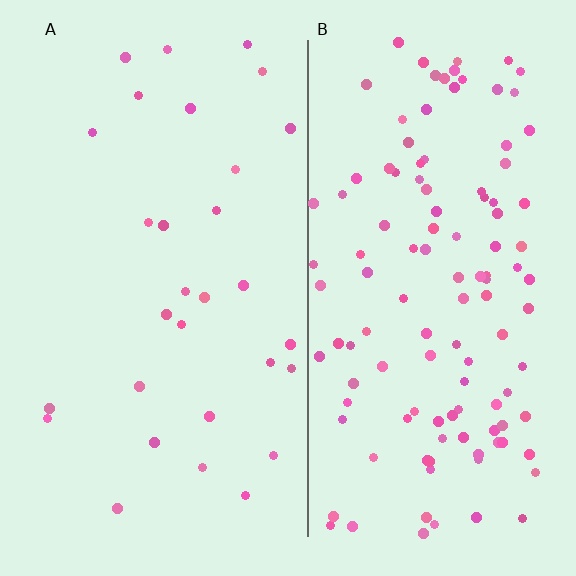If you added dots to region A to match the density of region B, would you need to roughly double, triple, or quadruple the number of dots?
Approximately quadruple.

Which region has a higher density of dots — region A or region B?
B (the right).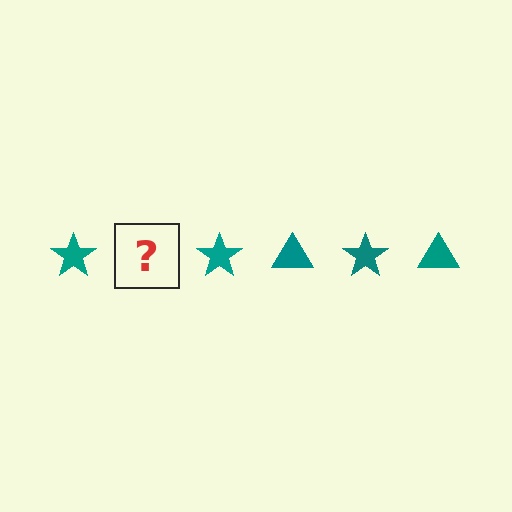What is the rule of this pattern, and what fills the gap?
The rule is that the pattern cycles through star, triangle shapes in teal. The gap should be filled with a teal triangle.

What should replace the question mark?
The question mark should be replaced with a teal triangle.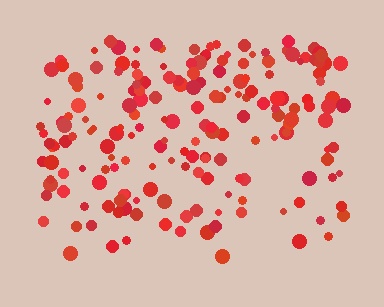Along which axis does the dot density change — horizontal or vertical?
Vertical.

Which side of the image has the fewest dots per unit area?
The bottom.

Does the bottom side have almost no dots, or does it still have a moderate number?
Still a moderate number, just noticeably fewer than the top.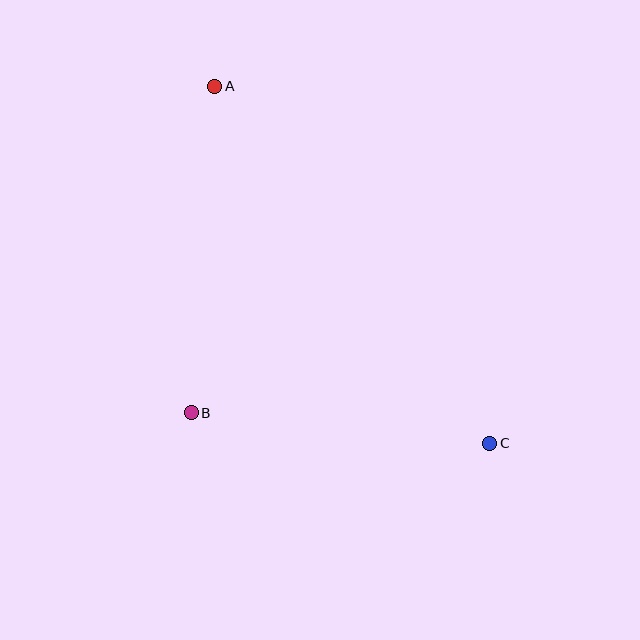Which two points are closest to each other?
Points B and C are closest to each other.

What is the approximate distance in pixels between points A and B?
The distance between A and B is approximately 328 pixels.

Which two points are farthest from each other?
Points A and C are farthest from each other.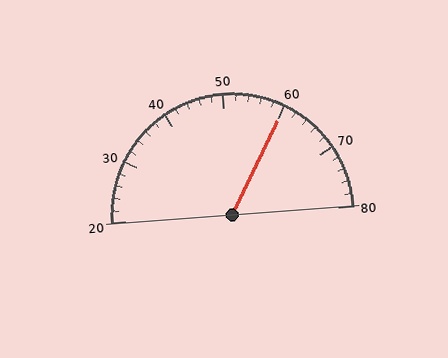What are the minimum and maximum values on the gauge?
The gauge ranges from 20 to 80.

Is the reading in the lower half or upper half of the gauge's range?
The reading is in the upper half of the range (20 to 80).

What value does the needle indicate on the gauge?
The needle indicates approximately 60.